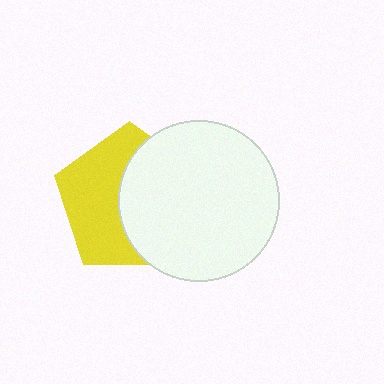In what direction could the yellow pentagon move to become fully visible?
The yellow pentagon could move left. That would shift it out from behind the white circle entirely.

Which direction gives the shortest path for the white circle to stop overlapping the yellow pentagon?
Moving right gives the shortest separation.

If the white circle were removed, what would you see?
You would see the complete yellow pentagon.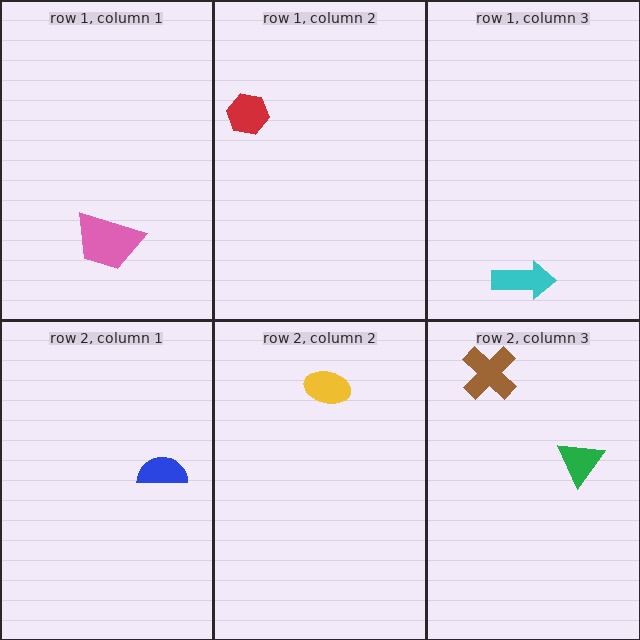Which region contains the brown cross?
The row 2, column 3 region.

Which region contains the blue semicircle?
The row 2, column 1 region.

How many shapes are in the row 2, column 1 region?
1.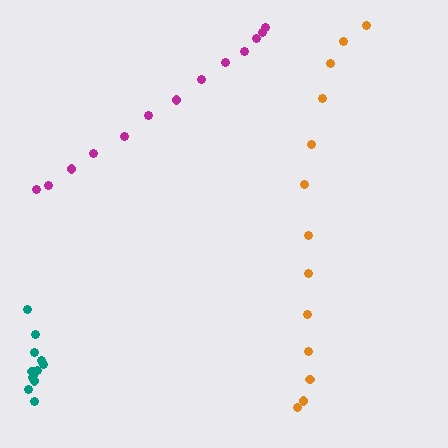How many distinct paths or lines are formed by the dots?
There are 3 distinct paths.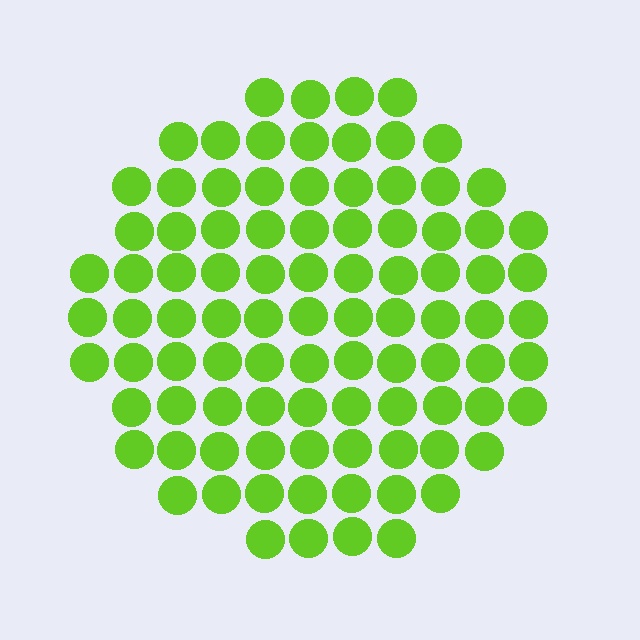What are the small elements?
The small elements are circles.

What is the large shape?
The large shape is a circle.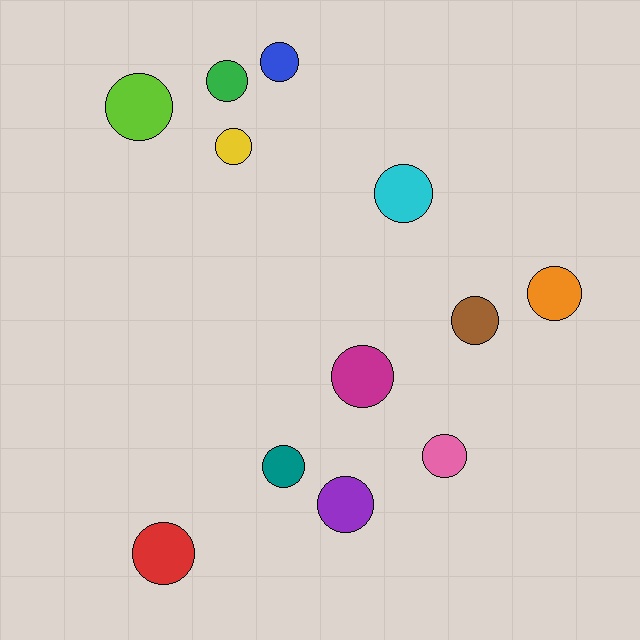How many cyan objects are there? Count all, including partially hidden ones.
There is 1 cyan object.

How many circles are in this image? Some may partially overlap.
There are 12 circles.